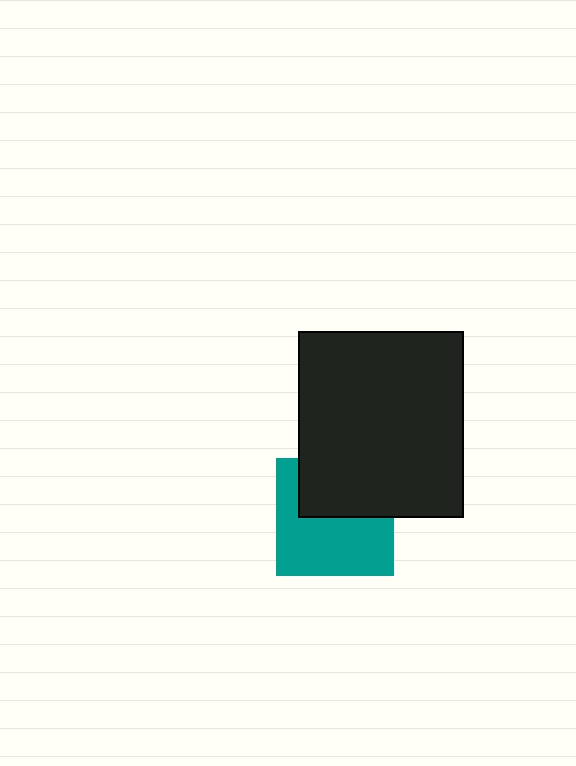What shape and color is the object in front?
The object in front is a black rectangle.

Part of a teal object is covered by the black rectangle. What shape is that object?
It is a square.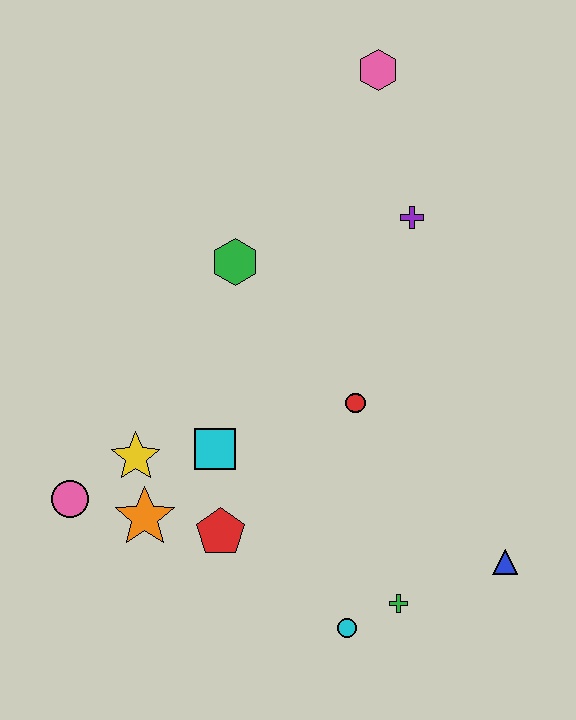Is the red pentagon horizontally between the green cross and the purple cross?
No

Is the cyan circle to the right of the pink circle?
Yes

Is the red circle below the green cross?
No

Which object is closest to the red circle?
The cyan square is closest to the red circle.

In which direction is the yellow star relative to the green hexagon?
The yellow star is below the green hexagon.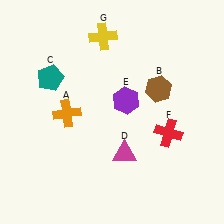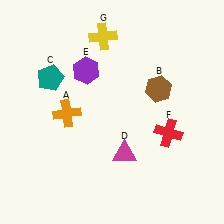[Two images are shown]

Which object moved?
The purple hexagon (E) moved left.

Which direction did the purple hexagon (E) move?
The purple hexagon (E) moved left.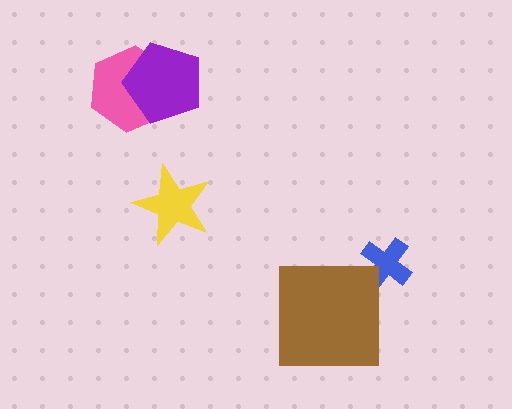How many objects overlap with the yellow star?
0 objects overlap with the yellow star.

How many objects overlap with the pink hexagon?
1 object overlaps with the pink hexagon.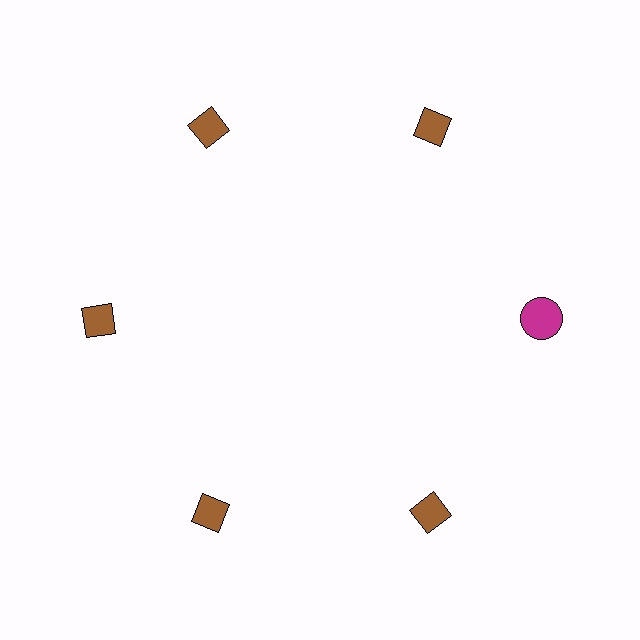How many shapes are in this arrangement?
There are 6 shapes arranged in a ring pattern.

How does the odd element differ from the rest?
It differs in both color (magenta instead of brown) and shape (circle instead of diamond).